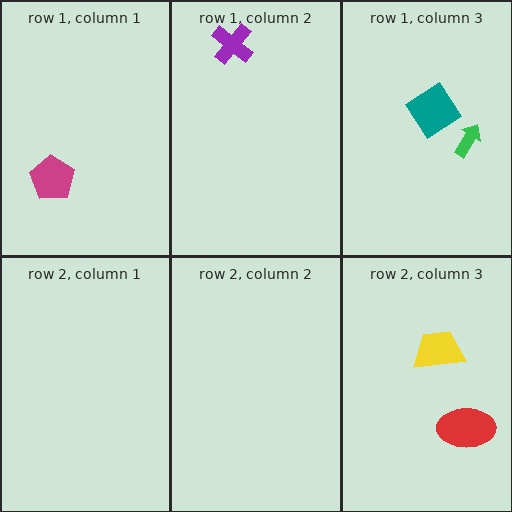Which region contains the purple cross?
The row 1, column 2 region.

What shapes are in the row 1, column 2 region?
The purple cross.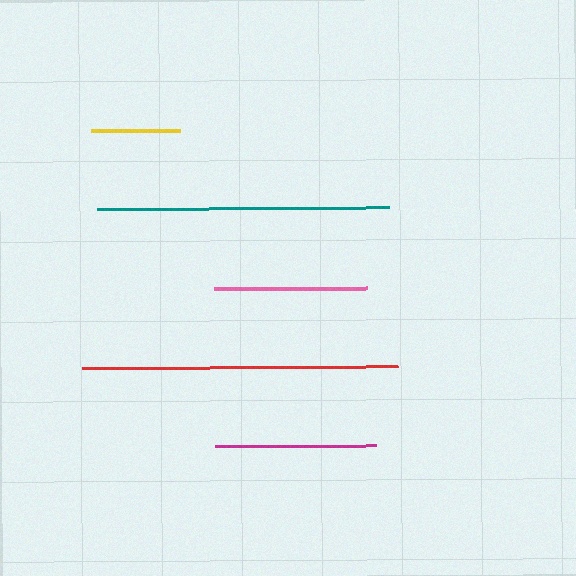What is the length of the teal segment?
The teal segment is approximately 291 pixels long.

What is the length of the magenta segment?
The magenta segment is approximately 161 pixels long.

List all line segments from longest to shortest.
From longest to shortest: red, teal, magenta, pink, yellow.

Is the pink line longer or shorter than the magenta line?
The magenta line is longer than the pink line.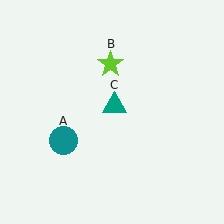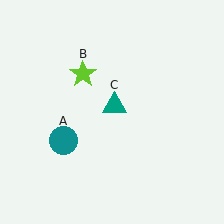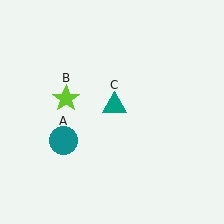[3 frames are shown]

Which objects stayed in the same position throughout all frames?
Teal circle (object A) and teal triangle (object C) remained stationary.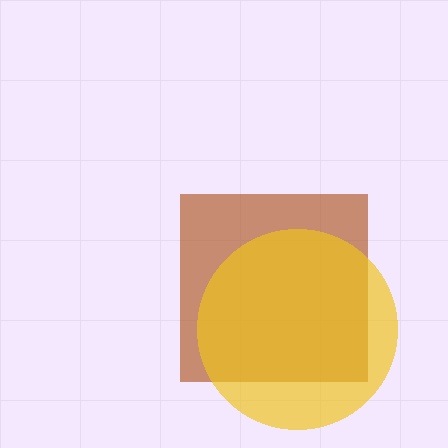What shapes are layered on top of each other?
The layered shapes are: a brown square, a yellow circle.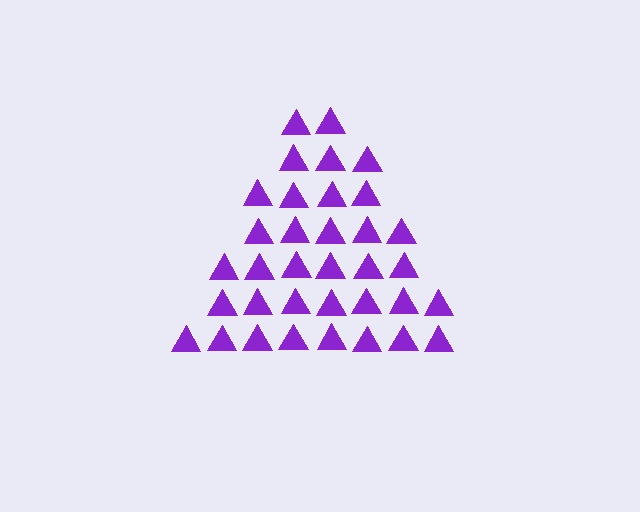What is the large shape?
The large shape is a triangle.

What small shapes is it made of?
It is made of small triangles.